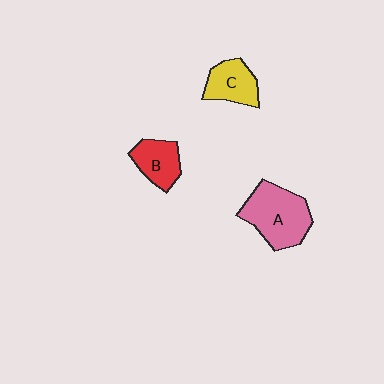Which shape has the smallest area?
Shape B (red).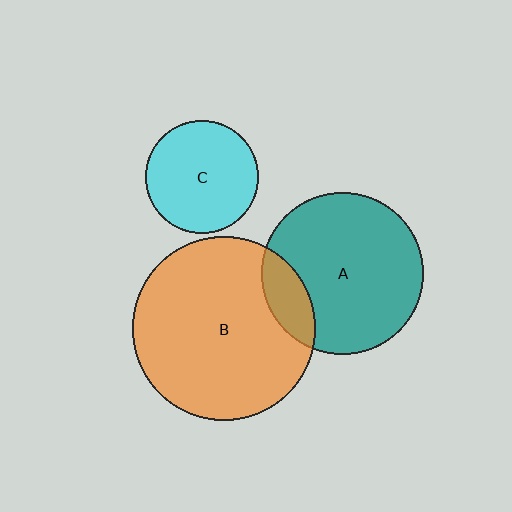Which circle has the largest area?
Circle B (orange).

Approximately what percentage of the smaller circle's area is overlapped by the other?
Approximately 15%.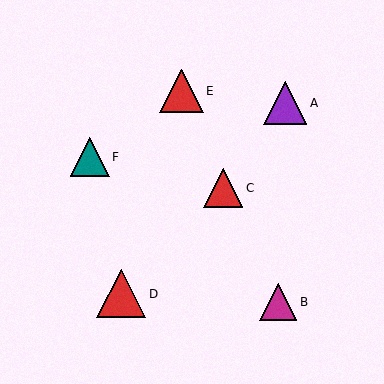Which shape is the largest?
The red triangle (labeled D) is the largest.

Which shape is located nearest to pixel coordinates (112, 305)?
The red triangle (labeled D) at (121, 294) is nearest to that location.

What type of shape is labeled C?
Shape C is a red triangle.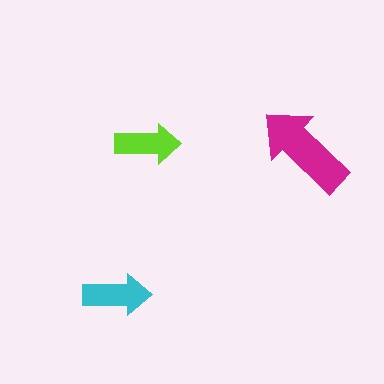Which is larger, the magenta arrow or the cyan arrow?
The magenta one.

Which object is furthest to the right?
The magenta arrow is rightmost.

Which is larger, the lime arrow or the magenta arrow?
The magenta one.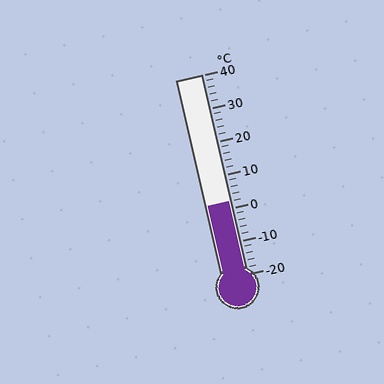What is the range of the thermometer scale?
The thermometer scale ranges from -20°C to 40°C.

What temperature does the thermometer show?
The thermometer shows approximately 2°C.